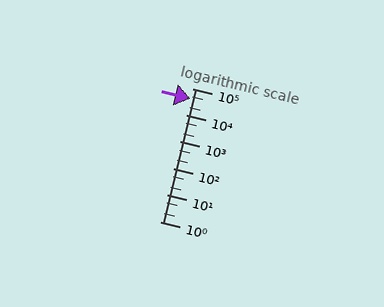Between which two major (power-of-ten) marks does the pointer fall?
The pointer is between 10000 and 100000.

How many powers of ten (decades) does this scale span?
The scale spans 5 decades, from 1 to 100000.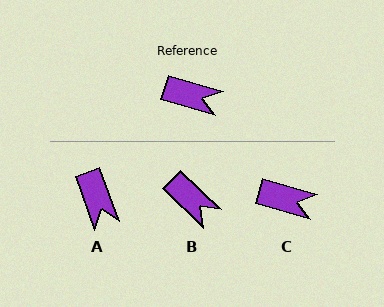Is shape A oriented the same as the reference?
No, it is off by about 54 degrees.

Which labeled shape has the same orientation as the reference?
C.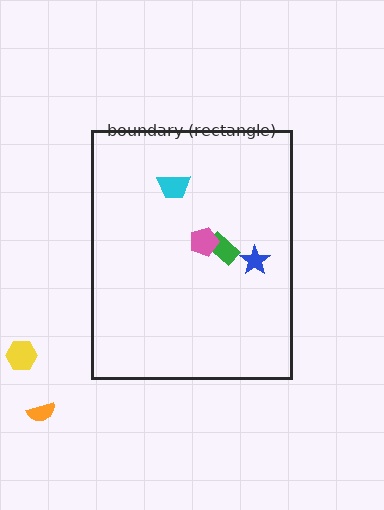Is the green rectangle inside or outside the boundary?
Inside.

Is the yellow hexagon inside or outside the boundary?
Outside.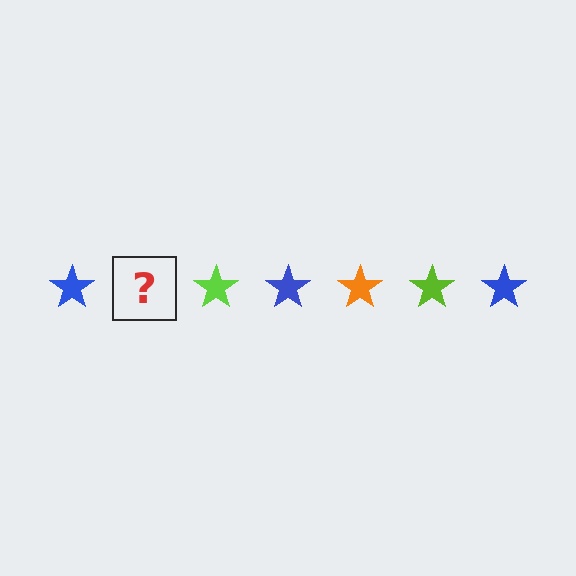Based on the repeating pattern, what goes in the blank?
The blank should be an orange star.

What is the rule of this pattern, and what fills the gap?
The rule is that the pattern cycles through blue, orange, lime stars. The gap should be filled with an orange star.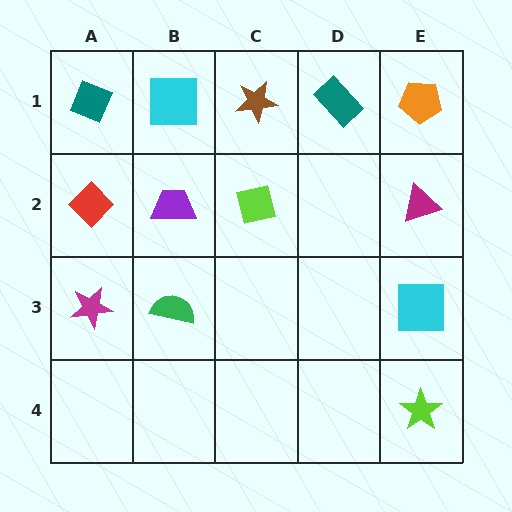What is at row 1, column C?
A brown star.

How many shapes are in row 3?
3 shapes.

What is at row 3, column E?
A cyan square.